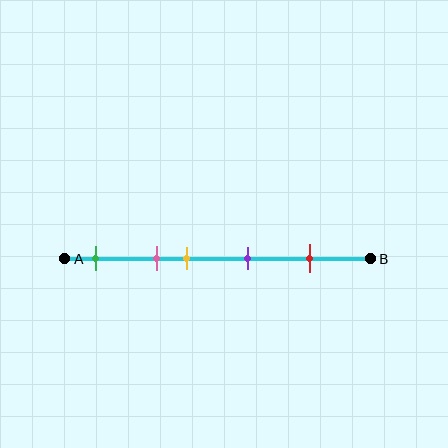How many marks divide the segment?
There are 5 marks dividing the segment.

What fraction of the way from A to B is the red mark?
The red mark is approximately 80% (0.8) of the way from A to B.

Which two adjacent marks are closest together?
The pink and yellow marks are the closest adjacent pair.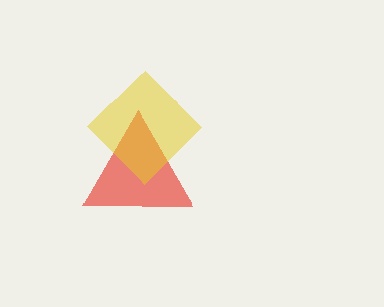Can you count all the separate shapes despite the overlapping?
Yes, there are 2 separate shapes.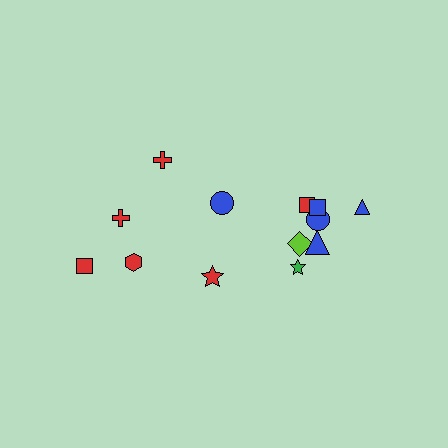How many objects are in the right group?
There are 8 objects.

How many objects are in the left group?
There are 5 objects.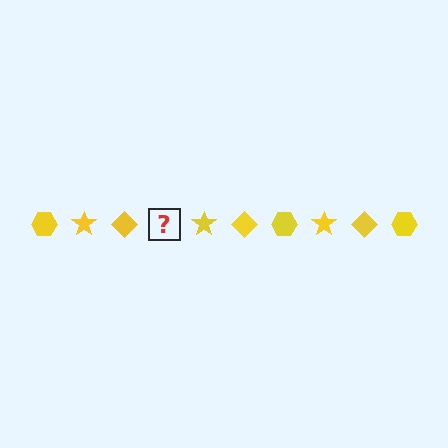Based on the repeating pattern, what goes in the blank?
The blank should be a yellow hexagon.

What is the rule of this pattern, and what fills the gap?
The rule is that the pattern cycles through hexagon, star, diamond shapes in yellow. The gap should be filled with a yellow hexagon.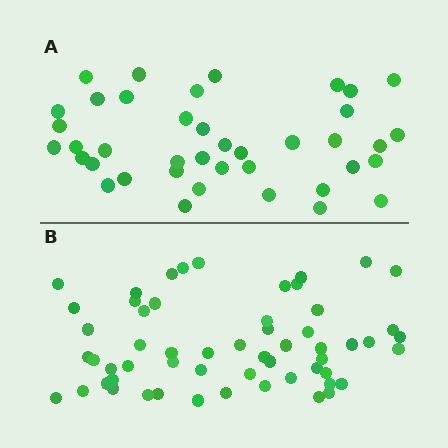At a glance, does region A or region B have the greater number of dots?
Region B (the bottom region) has more dots.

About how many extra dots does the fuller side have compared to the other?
Region B has approximately 15 more dots than region A.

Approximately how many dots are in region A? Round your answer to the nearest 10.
About 40 dots.